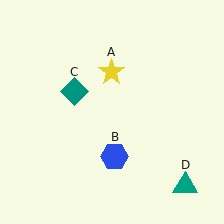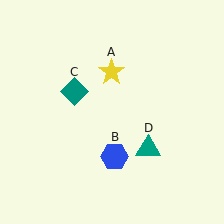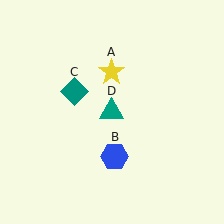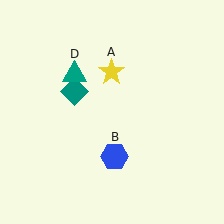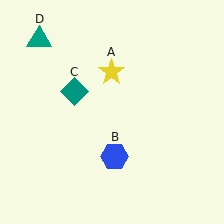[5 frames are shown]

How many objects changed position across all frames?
1 object changed position: teal triangle (object D).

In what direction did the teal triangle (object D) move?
The teal triangle (object D) moved up and to the left.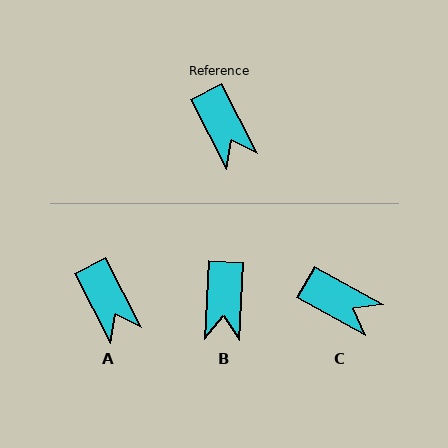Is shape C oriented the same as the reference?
No, it is off by about 34 degrees.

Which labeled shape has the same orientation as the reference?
A.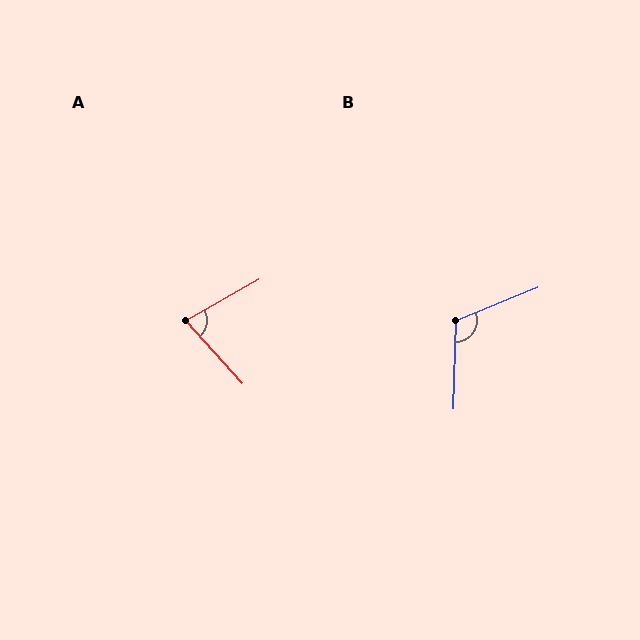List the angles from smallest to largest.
A (77°), B (114°).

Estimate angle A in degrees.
Approximately 77 degrees.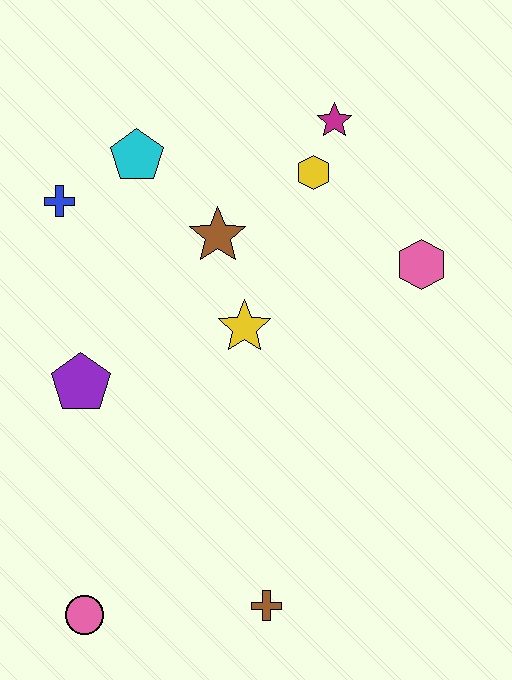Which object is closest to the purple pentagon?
The yellow star is closest to the purple pentagon.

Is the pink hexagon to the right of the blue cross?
Yes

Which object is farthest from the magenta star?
The pink circle is farthest from the magenta star.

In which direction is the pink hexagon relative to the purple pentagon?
The pink hexagon is to the right of the purple pentagon.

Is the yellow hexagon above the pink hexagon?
Yes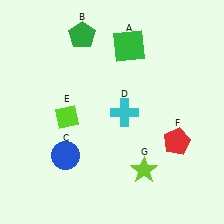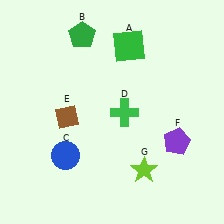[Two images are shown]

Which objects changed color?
D changed from cyan to green. E changed from lime to brown. F changed from red to purple.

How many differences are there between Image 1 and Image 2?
There are 3 differences between the two images.